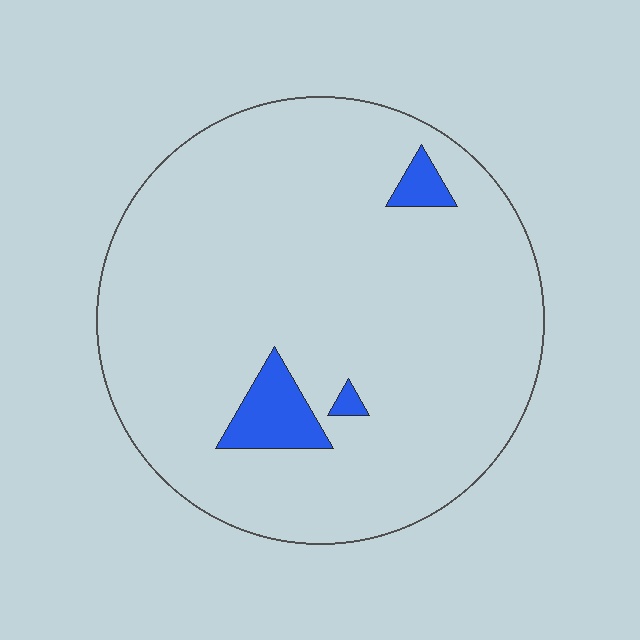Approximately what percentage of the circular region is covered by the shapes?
Approximately 5%.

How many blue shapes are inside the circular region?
3.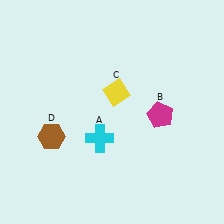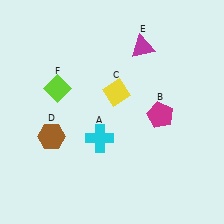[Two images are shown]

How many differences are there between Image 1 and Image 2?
There are 2 differences between the two images.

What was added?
A magenta triangle (E), a lime diamond (F) were added in Image 2.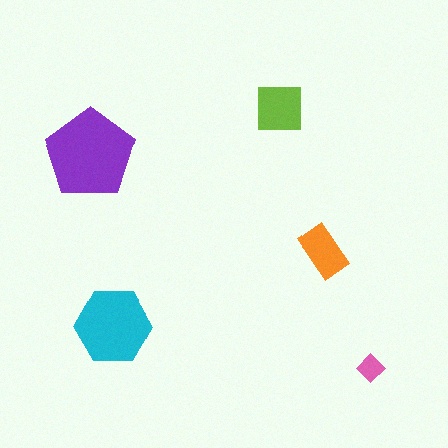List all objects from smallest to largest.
The pink diamond, the orange rectangle, the lime square, the cyan hexagon, the purple pentagon.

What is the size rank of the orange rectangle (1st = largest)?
4th.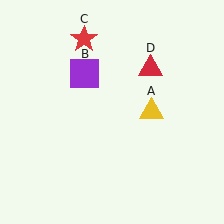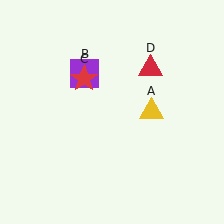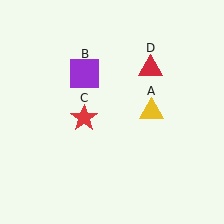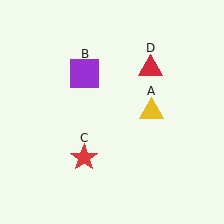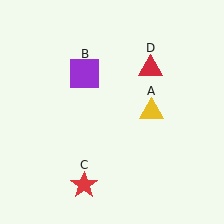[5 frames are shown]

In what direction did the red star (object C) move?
The red star (object C) moved down.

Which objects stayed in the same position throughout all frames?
Yellow triangle (object A) and purple square (object B) and red triangle (object D) remained stationary.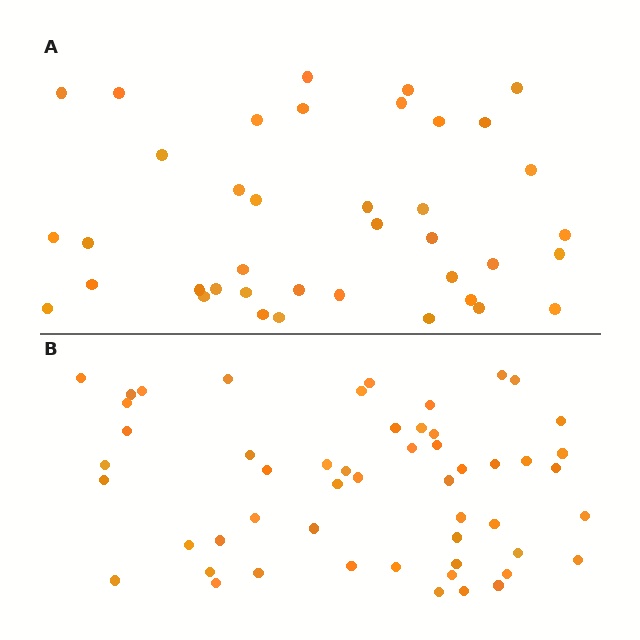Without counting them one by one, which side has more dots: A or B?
Region B (the bottom region) has more dots.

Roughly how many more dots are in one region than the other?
Region B has approximately 15 more dots than region A.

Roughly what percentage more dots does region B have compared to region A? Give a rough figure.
About 35% more.